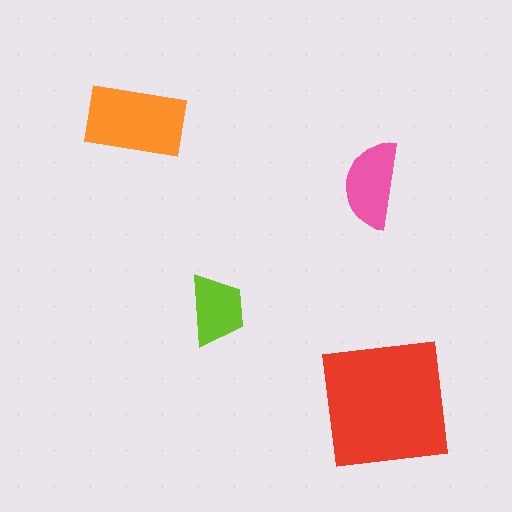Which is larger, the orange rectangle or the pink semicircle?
The orange rectangle.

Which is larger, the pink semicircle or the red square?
The red square.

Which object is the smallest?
The lime trapezoid.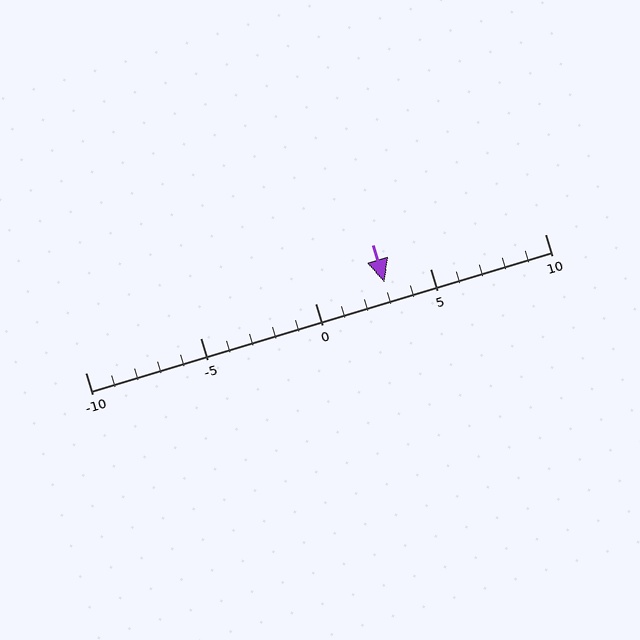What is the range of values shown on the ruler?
The ruler shows values from -10 to 10.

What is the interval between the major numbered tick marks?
The major tick marks are spaced 5 units apart.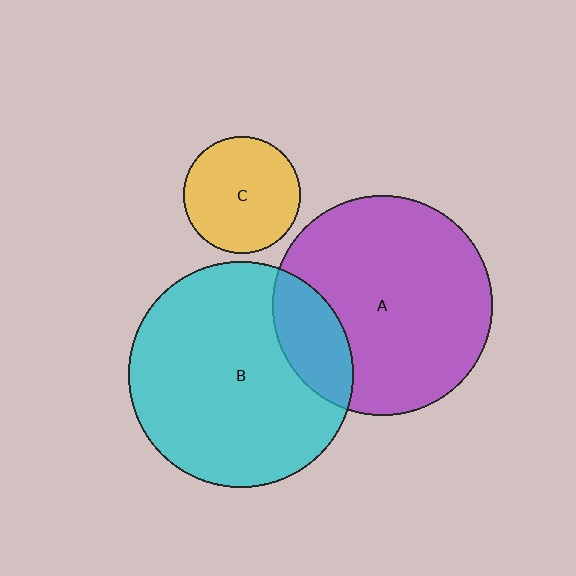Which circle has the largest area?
Circle B (cyan).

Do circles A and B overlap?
Yes.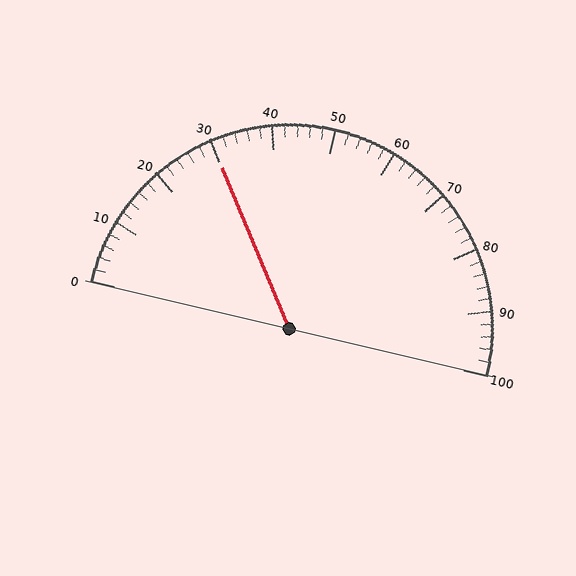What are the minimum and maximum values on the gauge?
The gauge ranges from 0 to 100.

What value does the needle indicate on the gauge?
The needle indicates approximately 30.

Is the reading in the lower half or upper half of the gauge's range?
The reading is in the lower half of the range (0 to 100).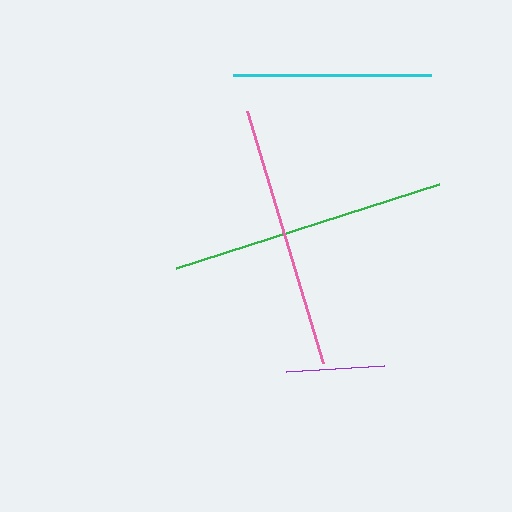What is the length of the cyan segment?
The cyan segment is approximately 198 pixels long.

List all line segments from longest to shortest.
From longest to shortest: green, pink, cyan, purple.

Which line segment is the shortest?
The purple line is the shortest at approximately 98 pixels.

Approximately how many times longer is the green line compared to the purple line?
The green line is approximately 2.8 times the length of the purple line.